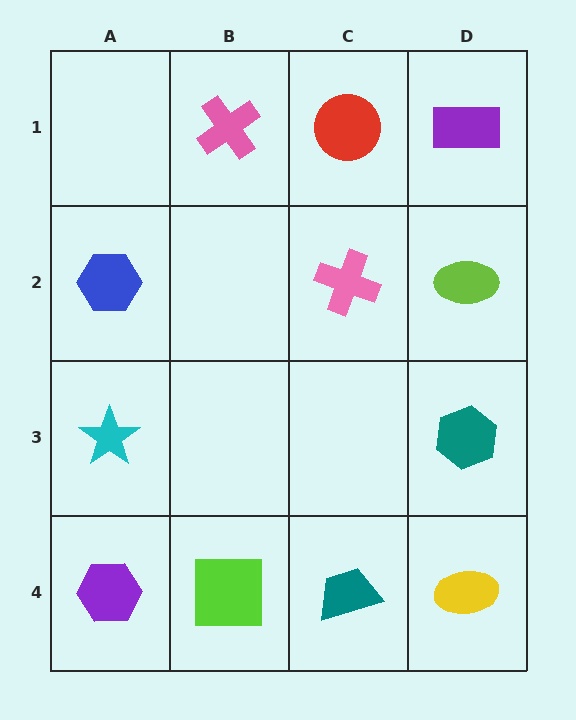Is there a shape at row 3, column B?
No, that cell is empty.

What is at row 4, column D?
A yellow ellipse.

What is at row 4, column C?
A teal trapezoid.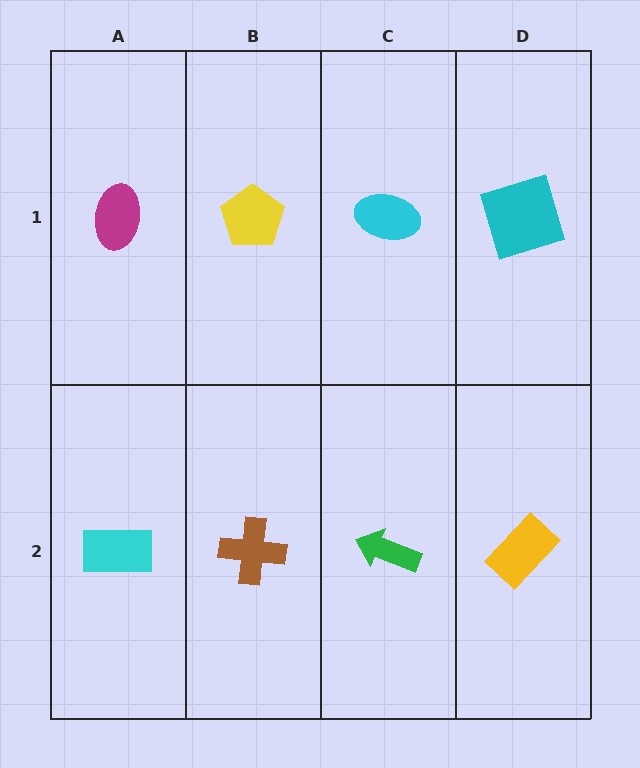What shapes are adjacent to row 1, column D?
A yellow rectangle (row 2, column D), a cyan ellipse (row 1, column C).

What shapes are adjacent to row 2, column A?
A magenta ellipse (row 1, column A), a brown cross (row 2, column B).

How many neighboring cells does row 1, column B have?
3.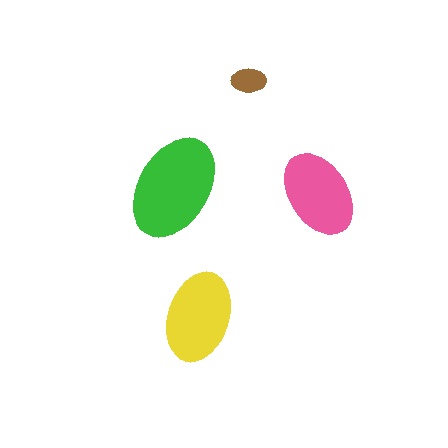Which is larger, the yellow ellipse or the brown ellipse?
The yellow one.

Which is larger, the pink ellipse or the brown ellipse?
The pink one.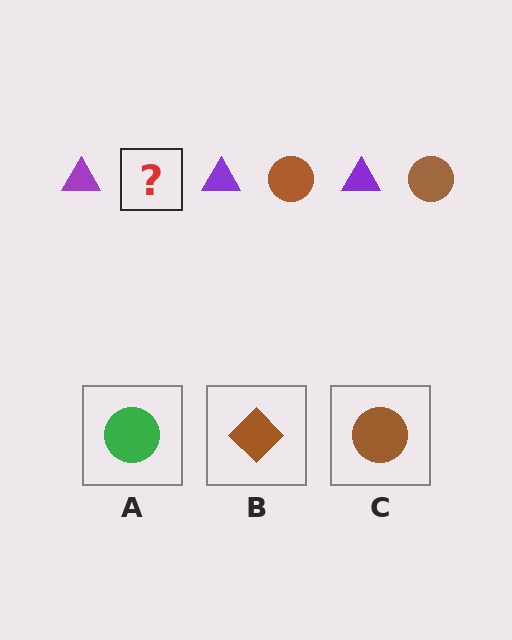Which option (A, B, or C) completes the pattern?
C.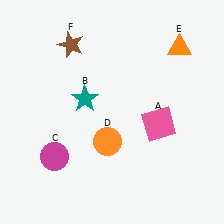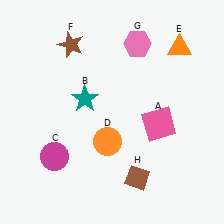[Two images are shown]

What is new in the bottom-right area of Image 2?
A brown diamond (H) was added in the bottom-right area of Image 2.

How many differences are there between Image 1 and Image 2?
There are 2 differences between the two images.